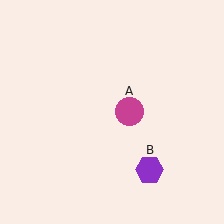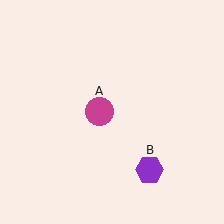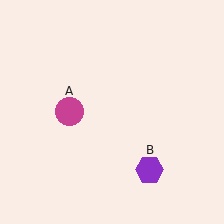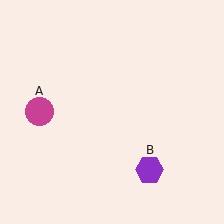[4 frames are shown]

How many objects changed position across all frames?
1 object changed position: magenta circle (object A).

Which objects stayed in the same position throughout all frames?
Purple hexagon (object B) remained stationary.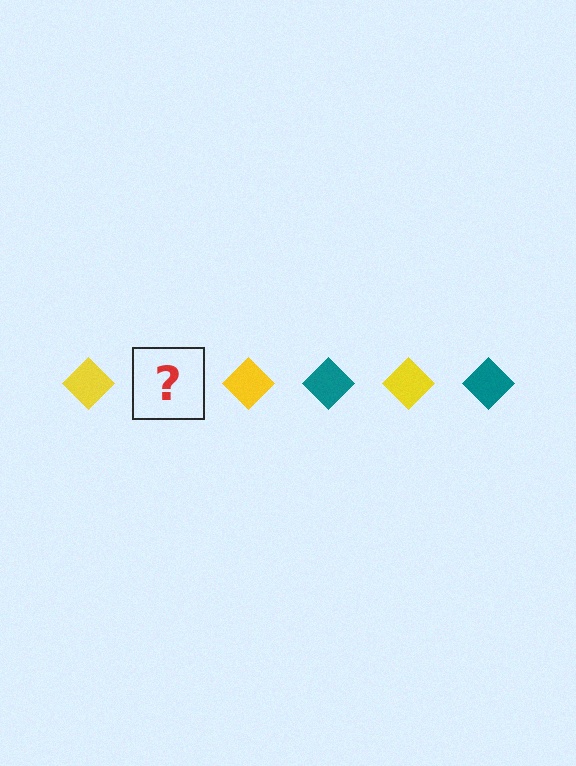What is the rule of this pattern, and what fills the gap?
The rule is that the pattern cycles through yellow, teal diamonds. The gap should be filled with a teal diamond.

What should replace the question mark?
The question mark should be replaced with a teal diamond.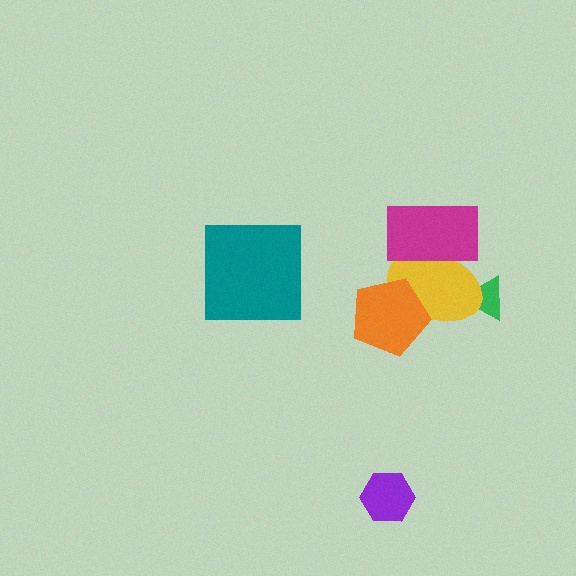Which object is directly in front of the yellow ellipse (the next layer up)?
The orange pentagon is directly in front of the yellow ellipse.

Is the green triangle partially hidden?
Yes, it is partially covered by another shape.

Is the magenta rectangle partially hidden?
No, no other shape covers it.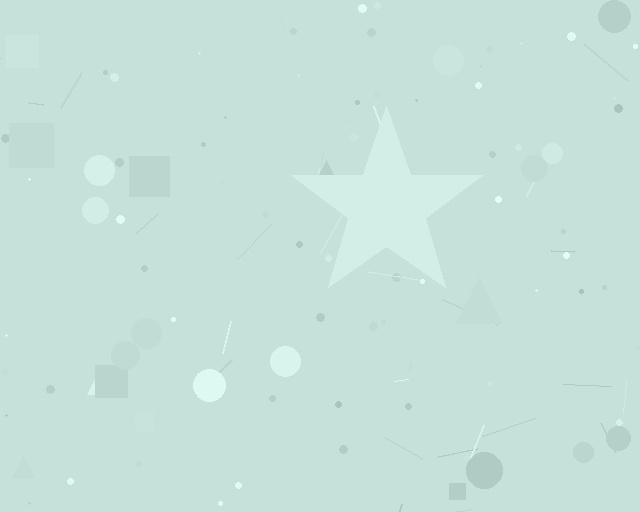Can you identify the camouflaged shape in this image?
The camouflaged shape is a star.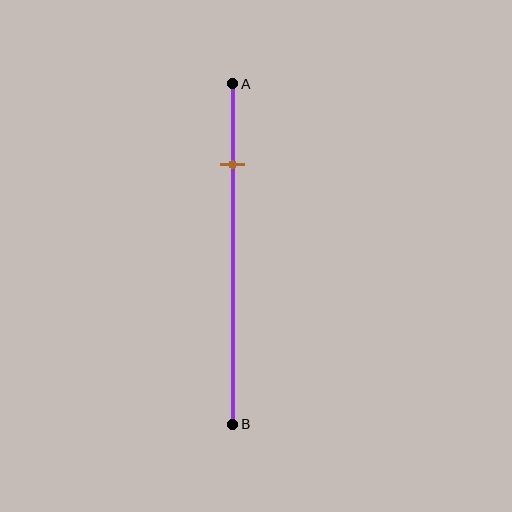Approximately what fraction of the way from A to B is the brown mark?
The brown mark is approximately 25% of the way from A to B.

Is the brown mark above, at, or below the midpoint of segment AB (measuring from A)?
The brown mark is above the midpoint of segment AB.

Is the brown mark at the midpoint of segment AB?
No, the mark is at about 25% from A, not at the 50% midpoint.